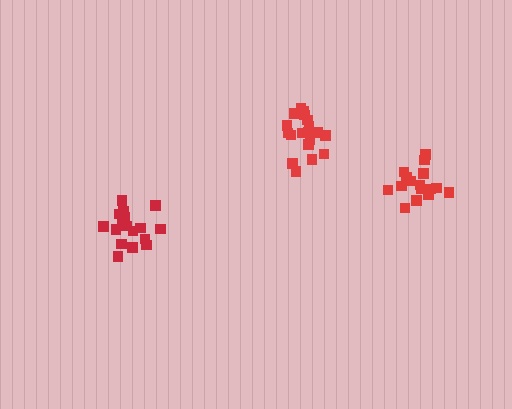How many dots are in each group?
Group 1: 17 dots, Group 2: 16 dots, Group 3: 19 dots (52 total).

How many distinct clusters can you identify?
There are 3 distinct clusters.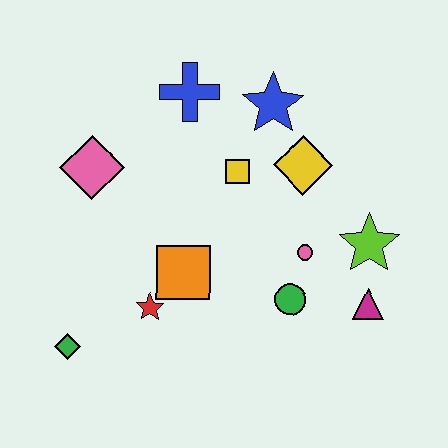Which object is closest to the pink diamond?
The blue cross is closest to the pink diamond.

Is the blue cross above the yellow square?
Yes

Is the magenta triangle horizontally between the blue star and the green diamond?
No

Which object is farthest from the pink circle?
The green diamond is farthest from the pink circle.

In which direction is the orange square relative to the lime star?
The orange square is to the left of the lime star.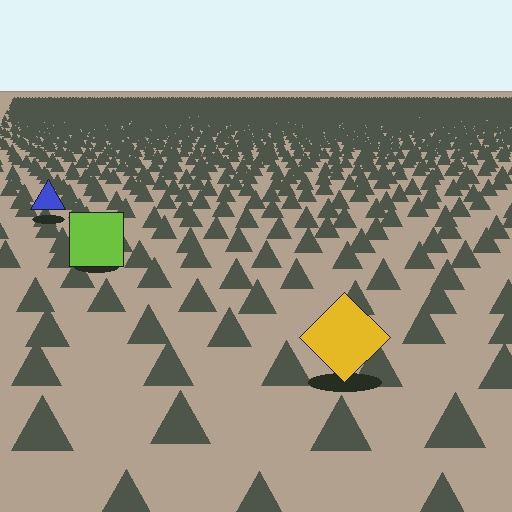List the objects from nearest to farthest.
From nearest to farthest: the yellow diamond, the lime square, the blue triangle.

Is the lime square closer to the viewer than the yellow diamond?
No. The yellow diamond is closer — you can tell from the texture gradient: the ground texture is coarser near it.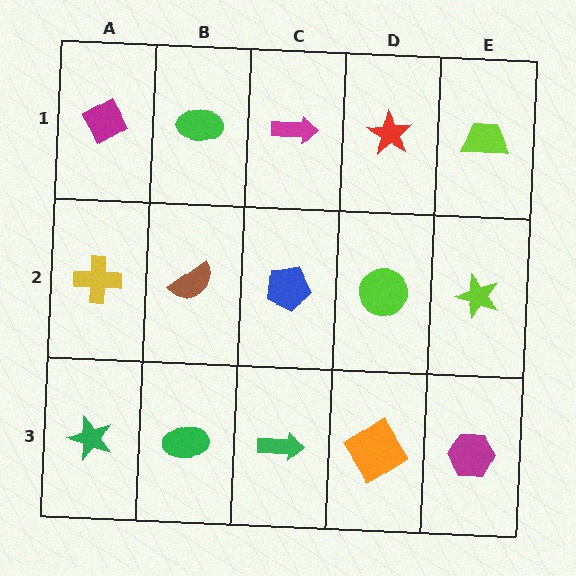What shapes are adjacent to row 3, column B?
A brown semicircle (row 2, column B), a green star (row 3, column A), a green arrow (row 3, column C).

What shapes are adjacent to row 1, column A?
A yellow cross (row 2, column A), a green ellipse (row 1, column B).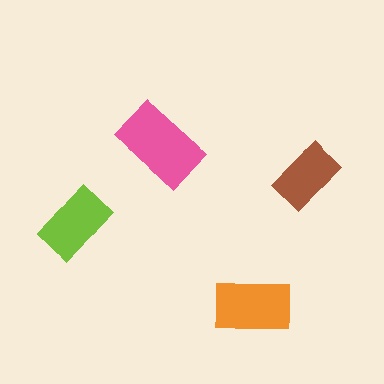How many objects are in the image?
There are 4 objects in the image.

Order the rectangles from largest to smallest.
the pink one, the orange one, the lime one, the brown one.